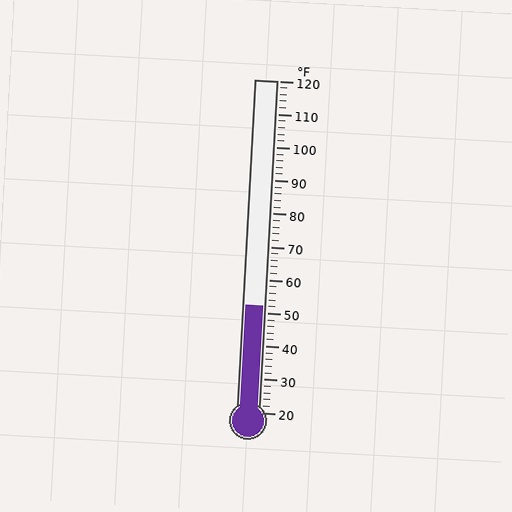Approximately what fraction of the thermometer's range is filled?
The thermometer is filled to approximately 30% of its range.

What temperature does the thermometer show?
The thermometer shows approximately 52°F.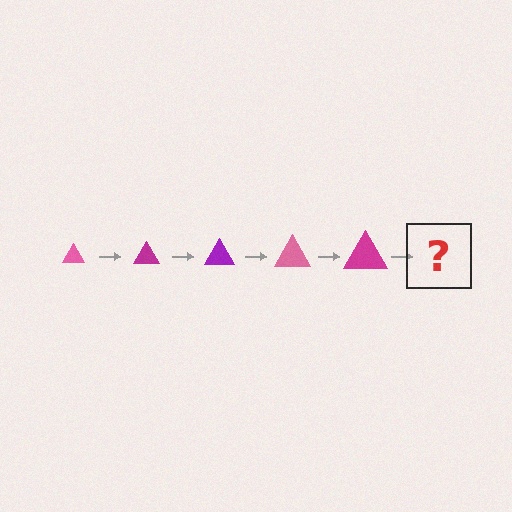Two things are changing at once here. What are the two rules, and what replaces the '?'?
The two rules are that the triangle grows larger each step and the color cycles through pink, magenta, and purple. The '?' should be a purple triangle, larger than the previous one.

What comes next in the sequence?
The next element should be a purple triangle, larger than the previous one.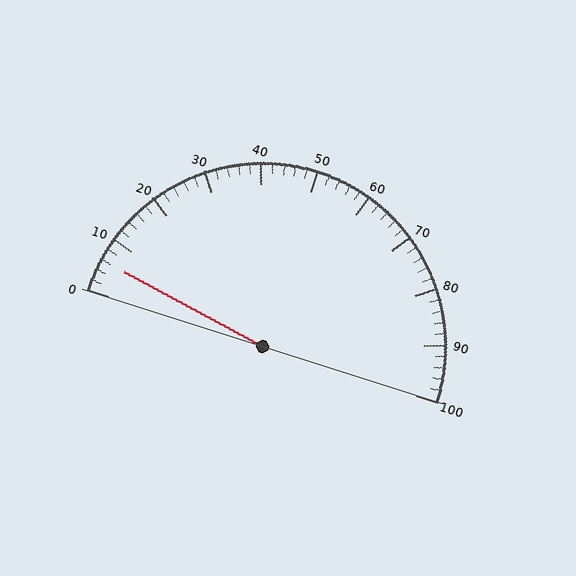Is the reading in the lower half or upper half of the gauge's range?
The reading is in the lower half of the range (0 to 100).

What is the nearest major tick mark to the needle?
The nearest major tick mark is 10.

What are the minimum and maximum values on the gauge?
The gauge ranges from 0 to 100.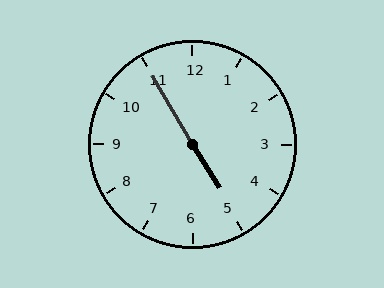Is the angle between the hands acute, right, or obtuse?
It is obtuse.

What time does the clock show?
4:55.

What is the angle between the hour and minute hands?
Approximately 178 degrees.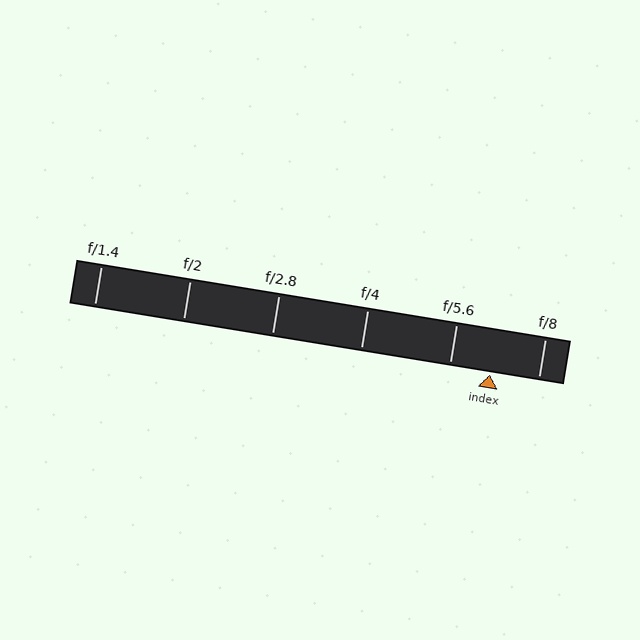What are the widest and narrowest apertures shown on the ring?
The widest aperture shown is f/1.4 and the narrowest is f/8.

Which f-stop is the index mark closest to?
The index mark is closest to f/5.6.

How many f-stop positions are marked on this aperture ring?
There are 6 f-stop positions marked.